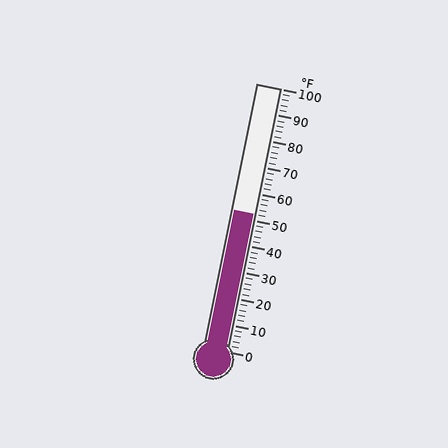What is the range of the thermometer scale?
The thermometer scale ranges from 0°F to 100°F.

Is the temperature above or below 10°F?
The temperature is above 10°F.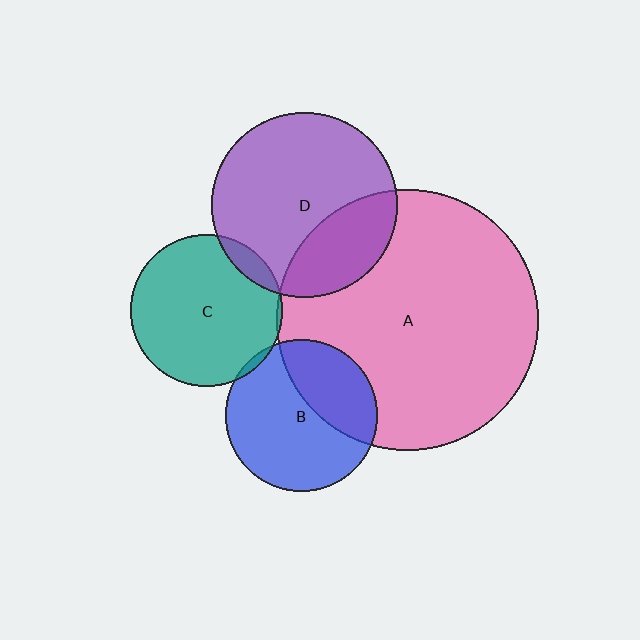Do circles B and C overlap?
Yes.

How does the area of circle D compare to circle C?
Approximately 1.5 times.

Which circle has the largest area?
Circle A (pink).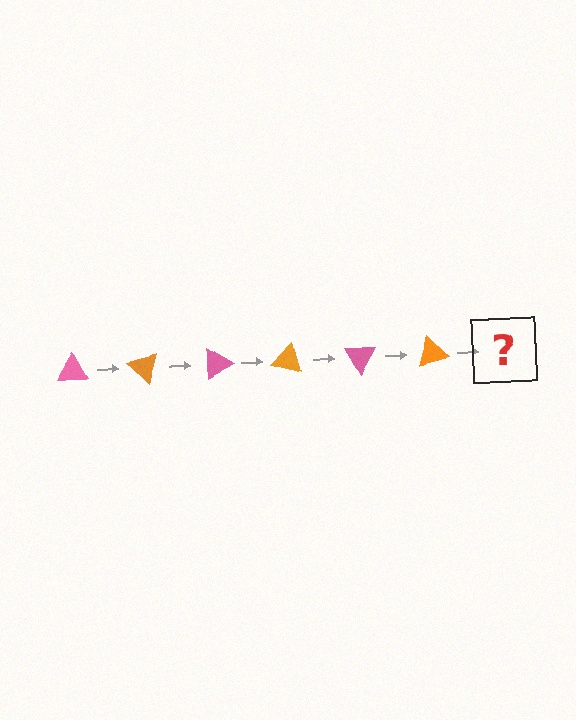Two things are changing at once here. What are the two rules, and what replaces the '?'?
The two rules are that it rotates 45 degrees each step and the color cycles through pink and orange. The '?' should be a pink triangle, rotated 270 degrees from the start.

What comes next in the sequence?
The next element should be a pink triangle, rotated 270 degrees from the start.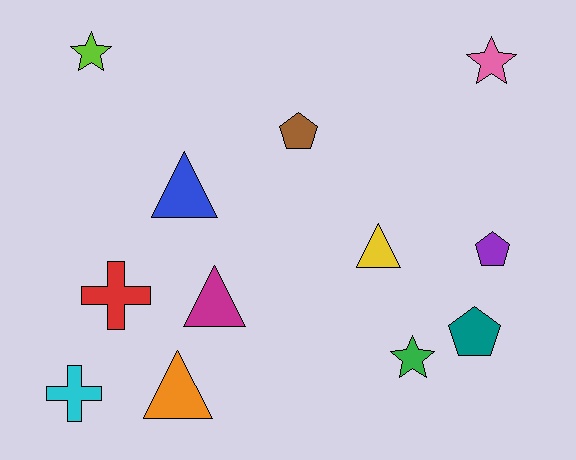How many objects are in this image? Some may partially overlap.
There are 12 objects.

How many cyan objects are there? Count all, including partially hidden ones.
There is 1 cyan object.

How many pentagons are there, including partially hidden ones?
There are 3 pentagons.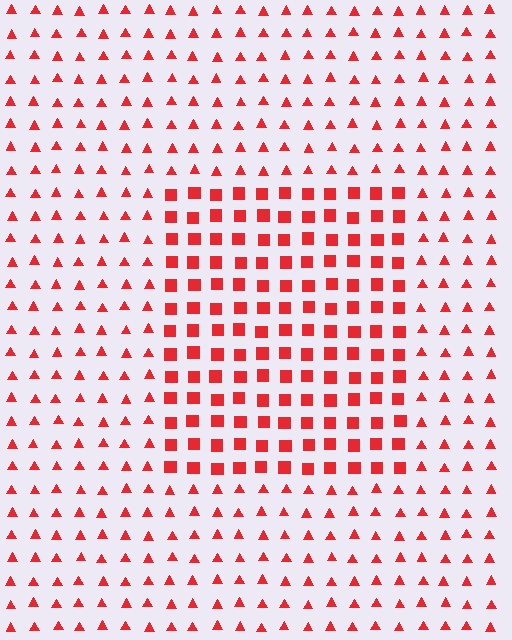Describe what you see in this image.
The image is filled with small red elements arranged in a uniform grid. A rectangle-shaped region contains squares, while the surrounding area contains triangles. The boundary is defined purely by the change in element shape.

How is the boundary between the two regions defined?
The boundary is defined by a change in element shape: squares inside vs. triangles outside. All elements share the same color and spacing.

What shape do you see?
I see a rectangle.